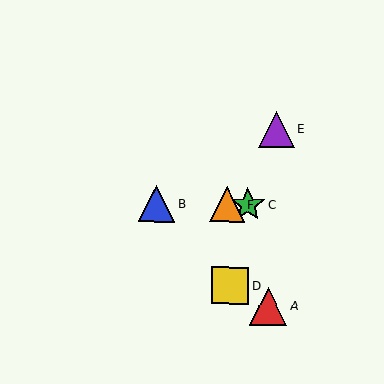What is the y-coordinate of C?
Object C is at y≈205.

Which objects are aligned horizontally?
Objects B, C, F are aligned horizontally.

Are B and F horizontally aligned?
Yes, both are at y≈203.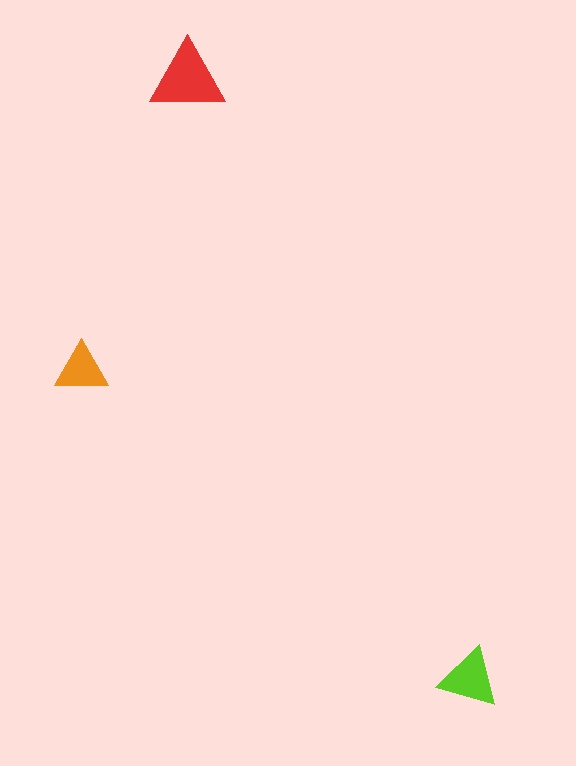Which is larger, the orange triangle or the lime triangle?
The lime one.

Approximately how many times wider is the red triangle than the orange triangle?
About 1.5 times wider.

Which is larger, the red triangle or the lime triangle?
The red one.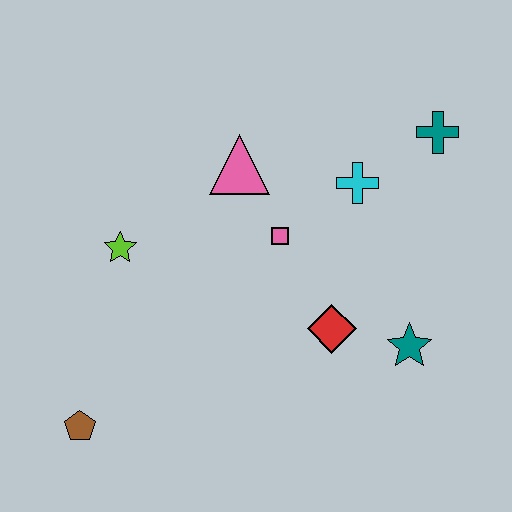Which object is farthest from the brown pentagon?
The teal cross is farthest from the brown pentagon.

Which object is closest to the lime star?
The pink triangle is closest to the lime star.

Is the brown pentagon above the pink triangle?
No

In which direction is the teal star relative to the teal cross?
The teal star is below the teal cross.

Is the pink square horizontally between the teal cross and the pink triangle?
Yes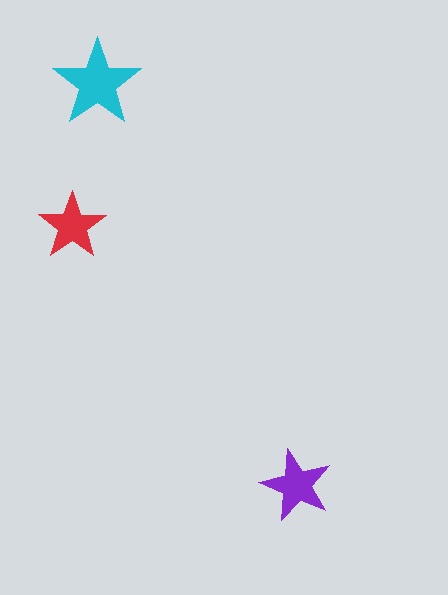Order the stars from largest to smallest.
the cyan one, the purple one, the red one.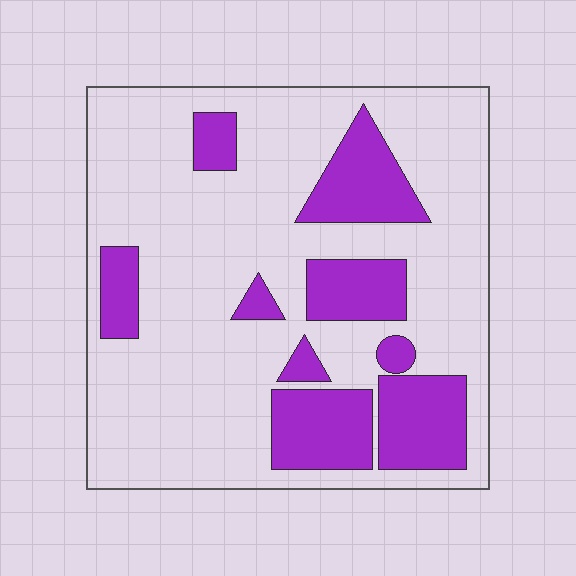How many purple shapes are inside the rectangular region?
9.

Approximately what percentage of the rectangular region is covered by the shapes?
Approximately 25%.